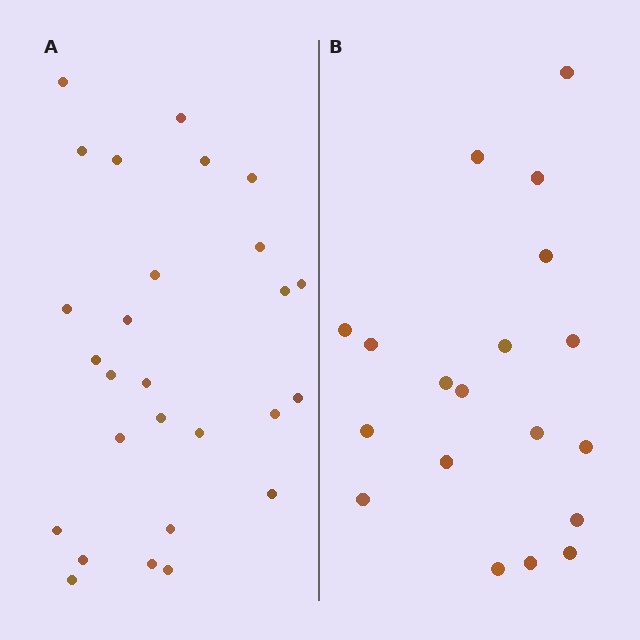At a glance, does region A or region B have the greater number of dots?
Region A (the left region) has more dots.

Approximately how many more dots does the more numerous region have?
Region A has roughly 8 or so more dots than region B.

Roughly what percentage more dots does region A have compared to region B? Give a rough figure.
About 40% more.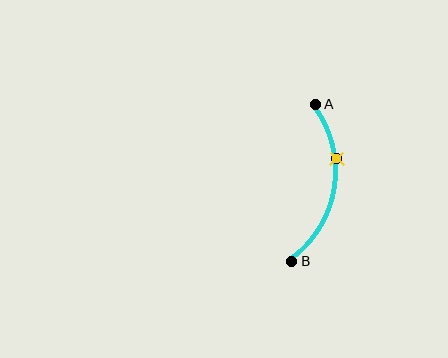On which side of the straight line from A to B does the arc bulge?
The arc bulges to the right of the straight line connecting A and B.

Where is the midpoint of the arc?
The arc midpoint is the point on the curve farthest from the straight line joining A and B. It sits to the right of that line.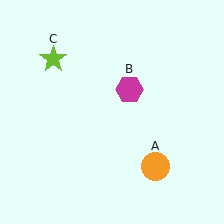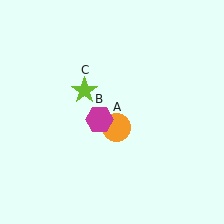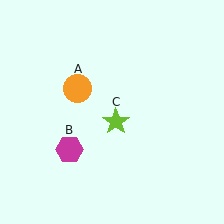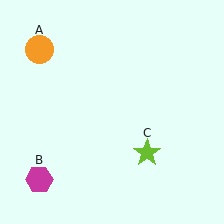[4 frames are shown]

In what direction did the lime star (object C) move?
The lime star (object C) moved down and to the right.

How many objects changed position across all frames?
3 objects changed position: orange circle (object A), magenta hexagon (object B), lime star (object C).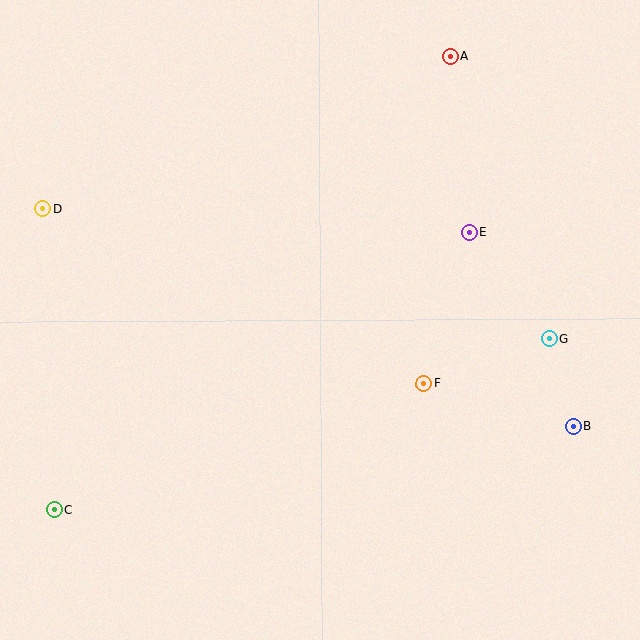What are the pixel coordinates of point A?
Point A is at (450, 57).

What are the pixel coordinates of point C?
Point C is at (54, 510).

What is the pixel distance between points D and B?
The distance between D and B is 572 pixels.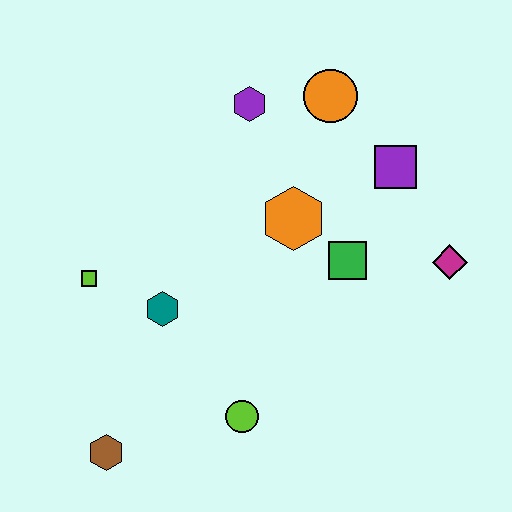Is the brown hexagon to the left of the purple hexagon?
Yes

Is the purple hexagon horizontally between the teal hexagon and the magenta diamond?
Yes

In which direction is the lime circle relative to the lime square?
The lime circle is to the right of the lime square.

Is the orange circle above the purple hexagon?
Yes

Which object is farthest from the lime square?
The magenta diamond is farthest from the lime square.